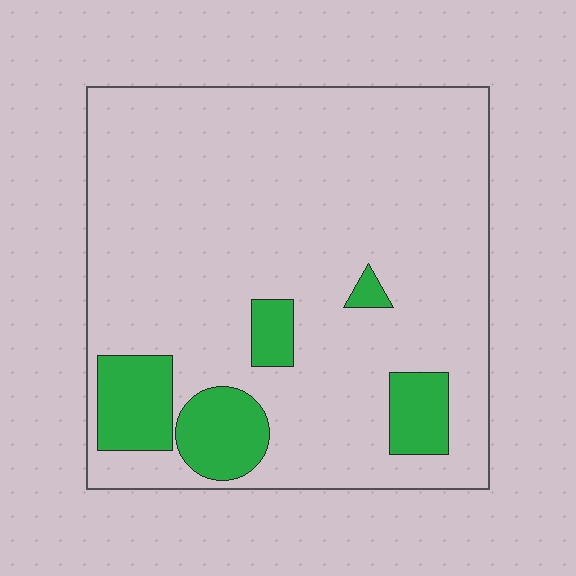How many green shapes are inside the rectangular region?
5.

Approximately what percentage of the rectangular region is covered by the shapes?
Approximately 15%.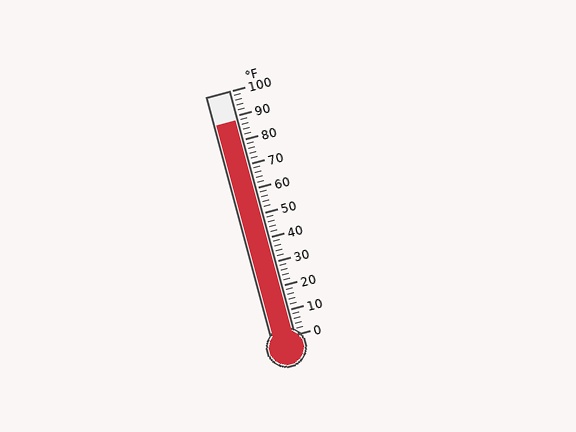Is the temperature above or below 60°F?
The temperature is above 60°F.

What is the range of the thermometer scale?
The thermometer scale ranges from 0°F to 100°F.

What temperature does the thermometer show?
The thermometer shows approximately 88°F.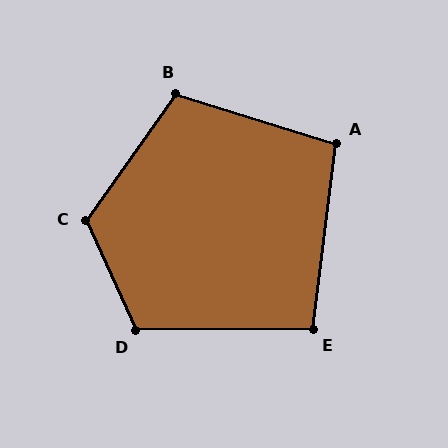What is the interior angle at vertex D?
Approximately 114 degrees (obtuse).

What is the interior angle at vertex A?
Approximately 100 degrees (obtuse).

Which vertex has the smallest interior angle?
E, at approximately 97 degrees.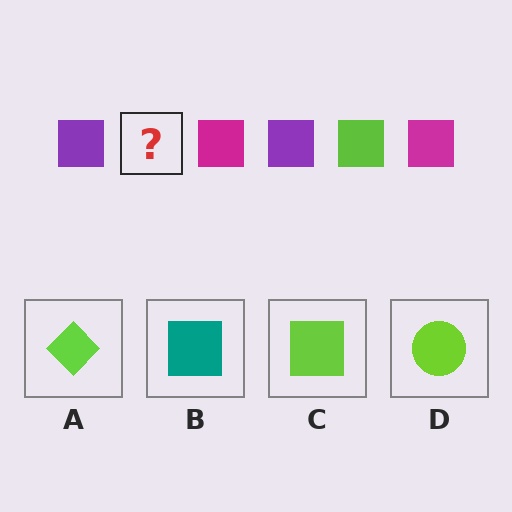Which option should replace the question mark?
Option C.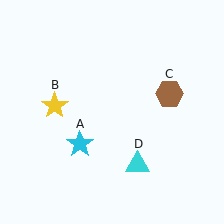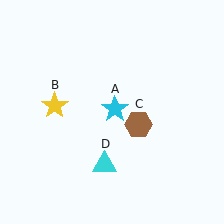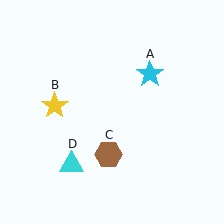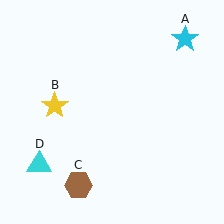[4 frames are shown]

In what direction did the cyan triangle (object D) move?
The cyan triangle (object D) moved left.